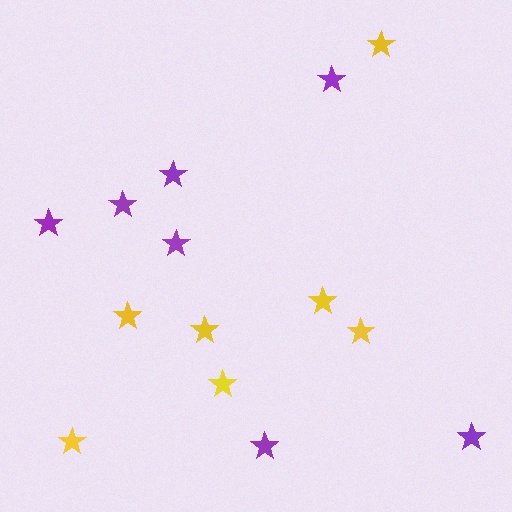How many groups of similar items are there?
There are 2 groups: one group of yellow stars (7) and one group of purple stars (7).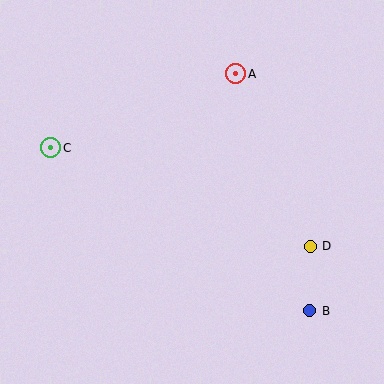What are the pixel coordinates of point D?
Point D is at (310, 246).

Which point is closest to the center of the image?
Point A at (236, 74) is closest to the center.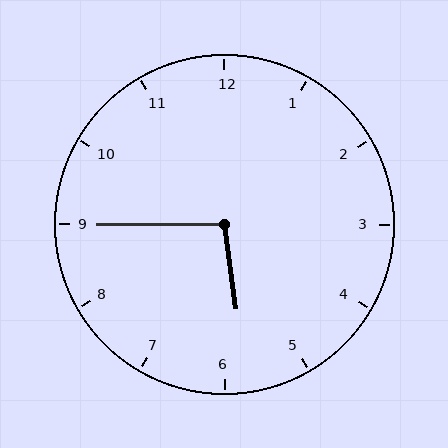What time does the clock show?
5:45.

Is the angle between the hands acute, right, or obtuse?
It is obtuse.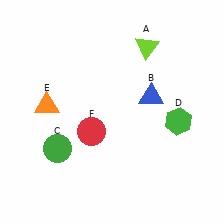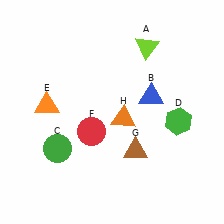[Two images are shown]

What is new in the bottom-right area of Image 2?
An orange triangle (H) was added in the bottom-right area of Image 2.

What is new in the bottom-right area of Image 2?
A brown triangle (G) was added in the bottom-right area of Image 2.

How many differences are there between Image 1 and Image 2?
There are 2 differences between the two images.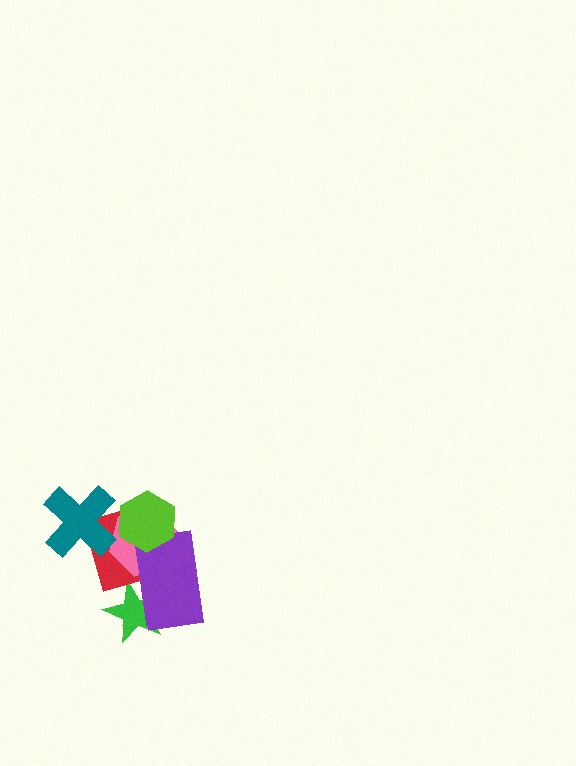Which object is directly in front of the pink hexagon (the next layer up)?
The purple rectangle is directly in front of the pink hexagon.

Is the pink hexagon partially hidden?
Yes, it is partially covered by another shape.